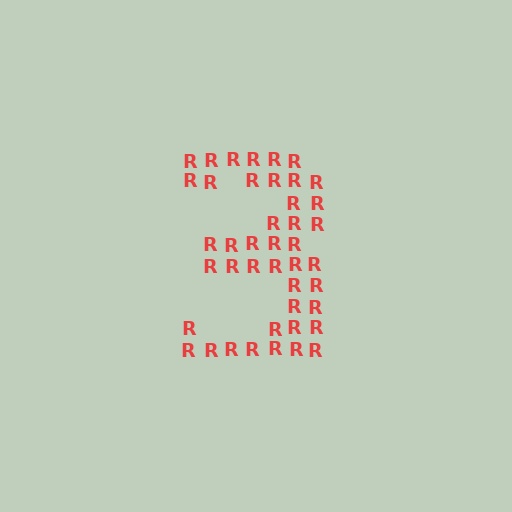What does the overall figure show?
The overall figure shows the digit 3.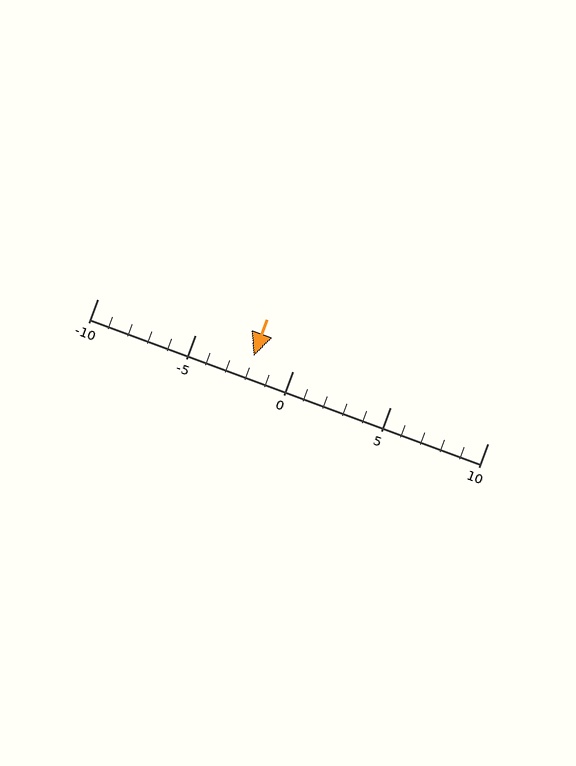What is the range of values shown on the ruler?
The ruler shows values from -10 to 10.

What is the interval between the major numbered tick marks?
The major tick marks are spaced 5 units apart.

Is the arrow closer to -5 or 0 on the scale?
The arrow is closer to 0.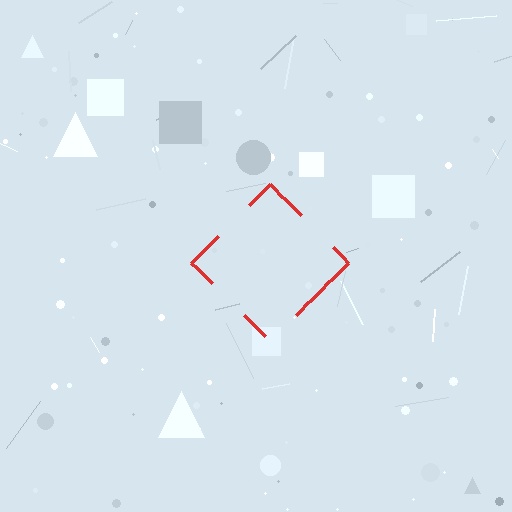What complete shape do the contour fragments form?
The contour fragments form a diamond.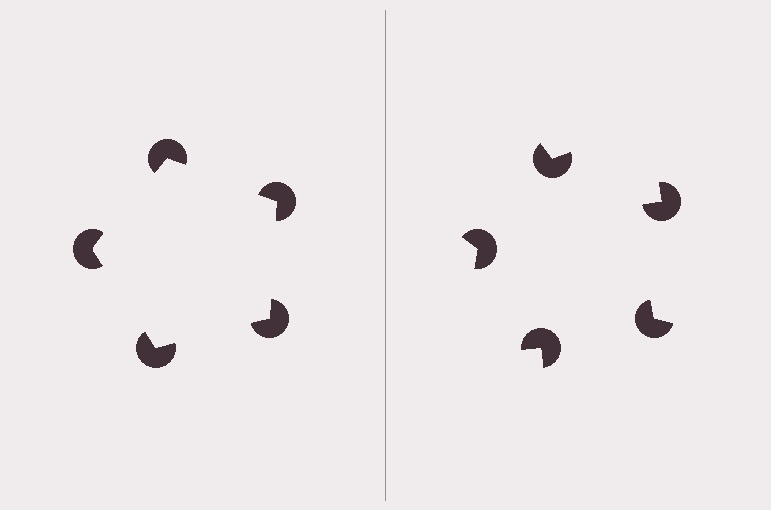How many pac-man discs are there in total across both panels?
10 — 5 on each side.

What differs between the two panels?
The pac-man discs are positioned identically on both sides; only the wedge orientations differ. On the left they align to a pentagon; on the right they are misaligned.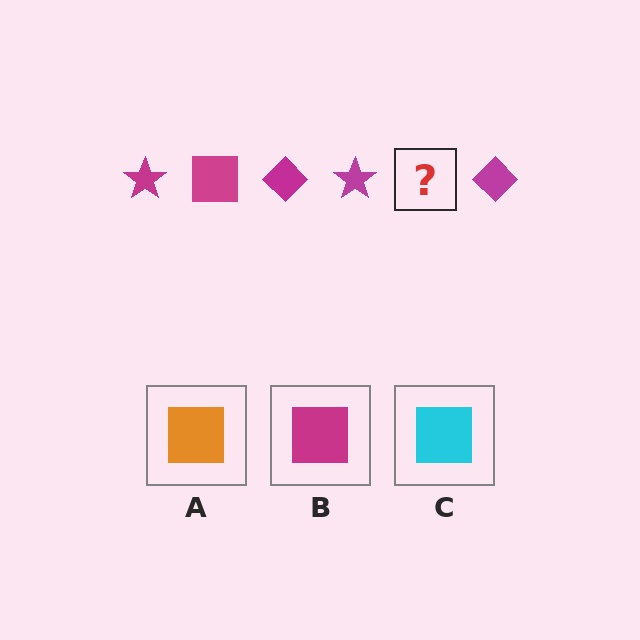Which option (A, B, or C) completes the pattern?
B.